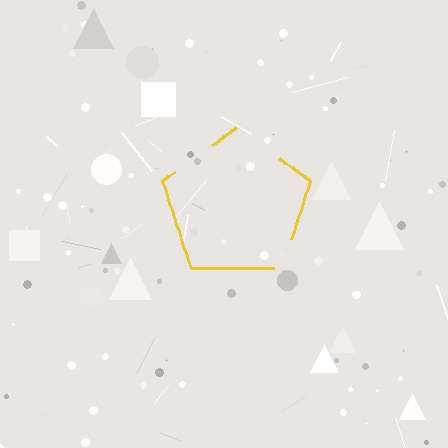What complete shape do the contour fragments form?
The contour fragments form a pentagon.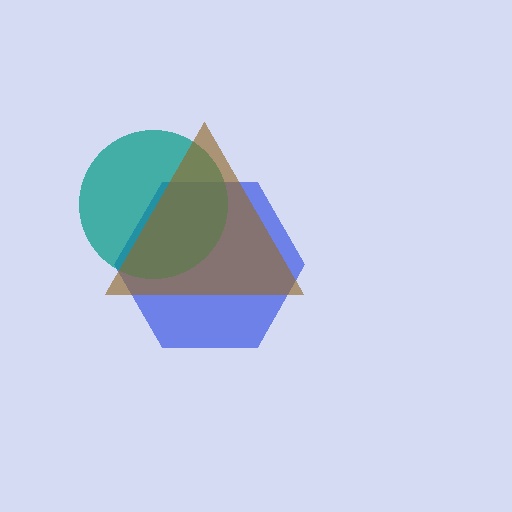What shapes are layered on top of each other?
The layered shapes are: a blue hexagon, a teal circle, a brown triangle.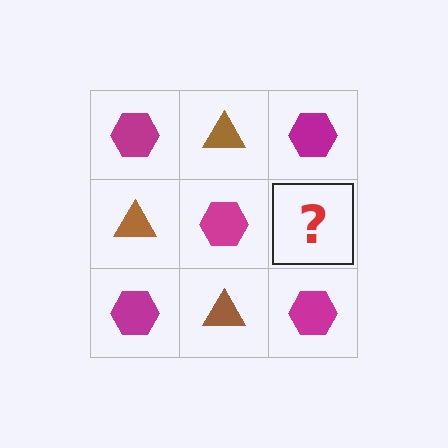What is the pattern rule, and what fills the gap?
The rule is that it alternates magenta hexagon and brown triangle in a checkerboard pattern. The gap should be filled with a brown triangle.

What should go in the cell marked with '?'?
The missing cell should contain a brown triangle.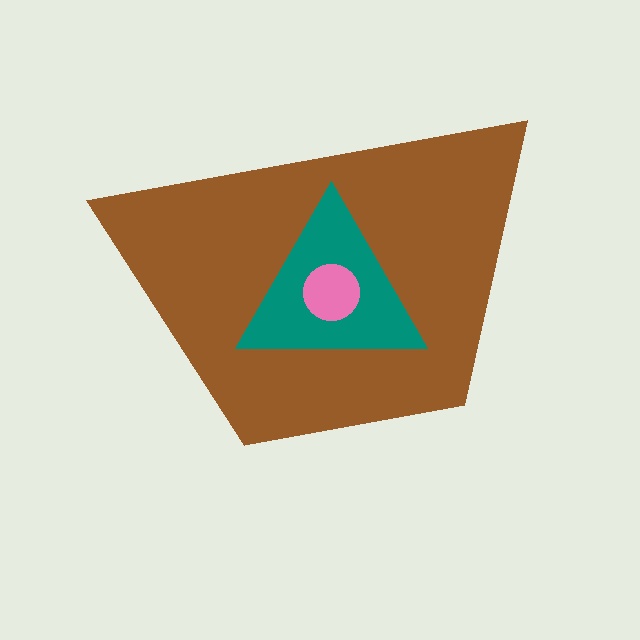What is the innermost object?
The pink circle.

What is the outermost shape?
The brown trapezoid.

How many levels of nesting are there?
3.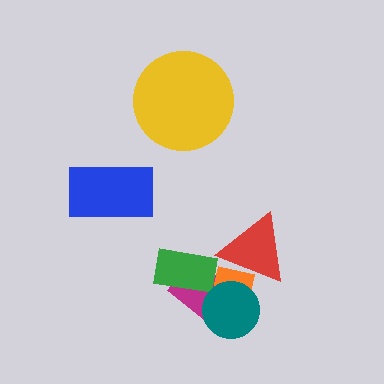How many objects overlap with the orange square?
3 objects overlap with the orange square.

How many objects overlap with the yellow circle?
0 objects overlap with the yellow circle.